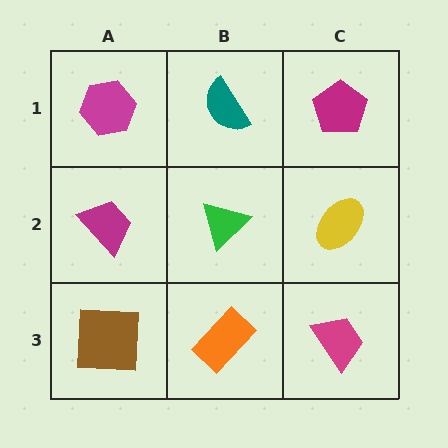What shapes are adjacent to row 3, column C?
A yellow ellipse (row 2, column C), an orange rectangle (row 3, column B).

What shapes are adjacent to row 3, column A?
A magenta trapezoid (row 2, column A), an orange rectangle (row 3, column B).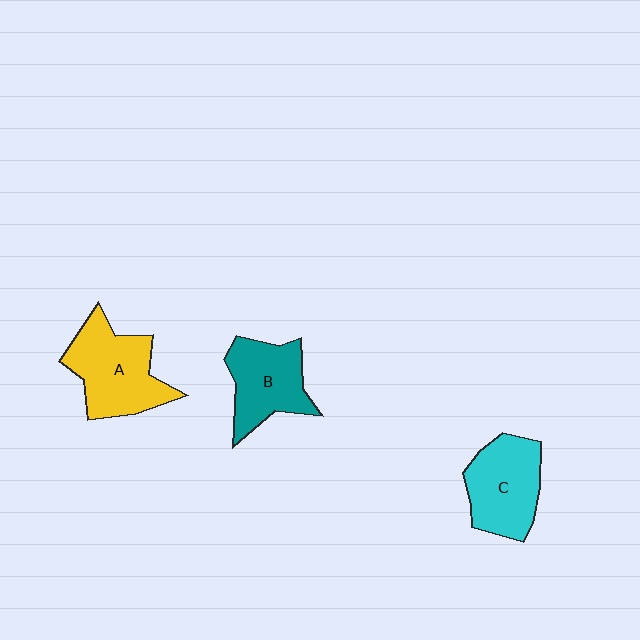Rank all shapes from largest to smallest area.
From largest to smallest: A (yellow), C (cyan), B (teal).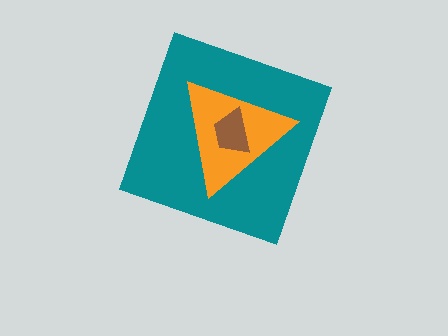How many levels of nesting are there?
3.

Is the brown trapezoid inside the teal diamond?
Yes.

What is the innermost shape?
The brown trapezoid.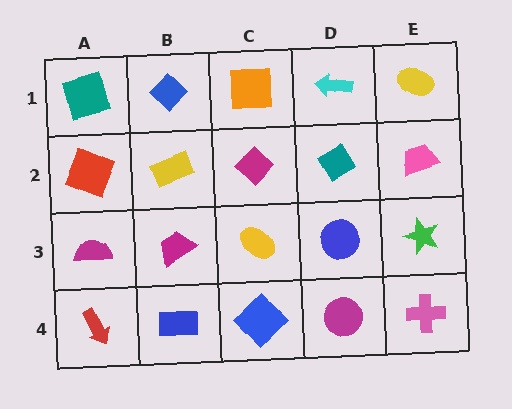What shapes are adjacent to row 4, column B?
A magenta trapezoid (row 3, column B), a red arrow (row 4, column A), a blue diamond (row 4, column C).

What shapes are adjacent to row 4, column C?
A yellow ellipse (row 3, column C), a blue rectangle (row 4, column B), a magenta circle (row 4, column D).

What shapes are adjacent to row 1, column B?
A yellow rectangle (row 2, column B), a teal square (row 1, column A), an orange square (row 1, column C).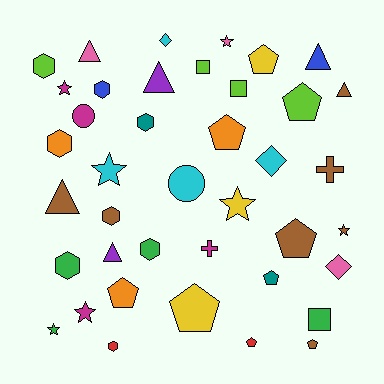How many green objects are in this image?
There are 4 green objects.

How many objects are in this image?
There are 40 objects.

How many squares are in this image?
There are 3 squares.